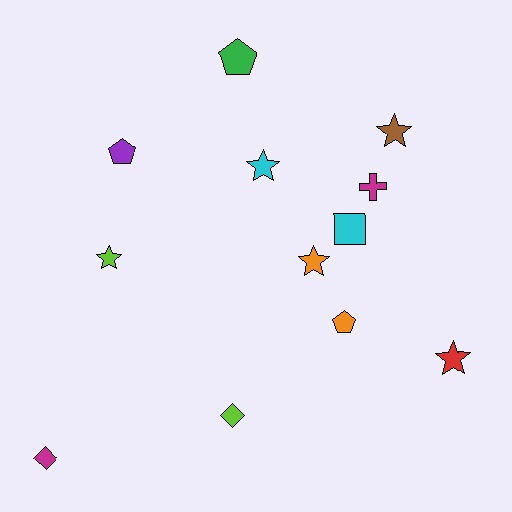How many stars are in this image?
There are 5 stars.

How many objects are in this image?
There are 12 objects.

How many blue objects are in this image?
There are no blue objects.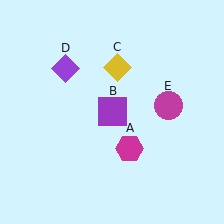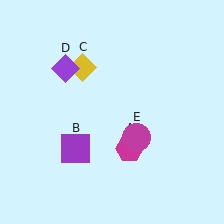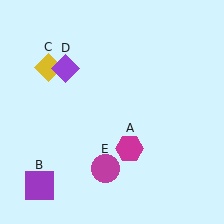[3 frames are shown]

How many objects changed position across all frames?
3 objects changed position: purple square (object B), yellow diamond (object C), magenta circle (object E).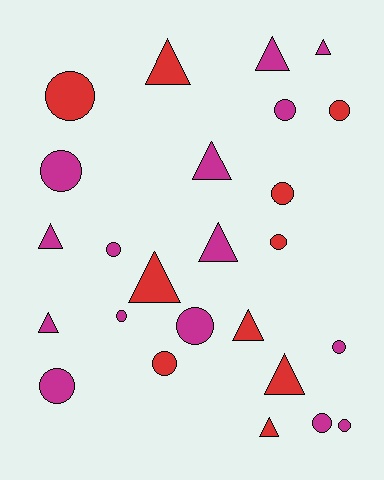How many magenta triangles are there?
There are 6 magenta triangles.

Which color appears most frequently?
Magenta, with 15 objects.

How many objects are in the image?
There are 25 objects.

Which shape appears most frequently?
Circle, with 14 objects.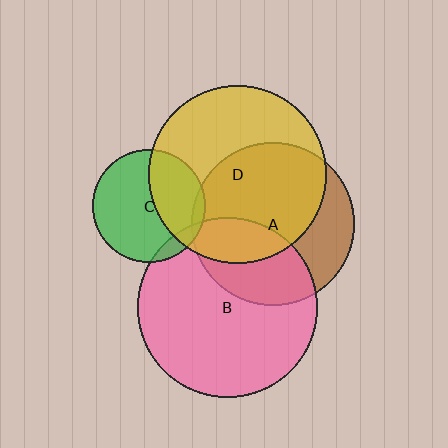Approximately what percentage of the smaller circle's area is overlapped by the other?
Approximately 15%.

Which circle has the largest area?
Circle B (pink).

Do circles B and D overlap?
Yes.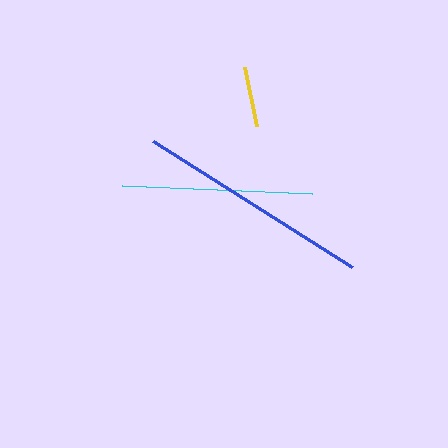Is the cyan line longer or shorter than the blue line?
The blue line is longer than the cyan line.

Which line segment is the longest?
The blue line is the longest at approximately 236 pixels.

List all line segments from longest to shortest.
From longest to shortest: blue, cyan, yellow.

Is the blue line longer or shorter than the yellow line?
The blue line is longer than the yellow line.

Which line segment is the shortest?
The yellow line is the shortest at approximately 60 pixels.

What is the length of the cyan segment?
The cyan segment is approximately 190 pixels long.